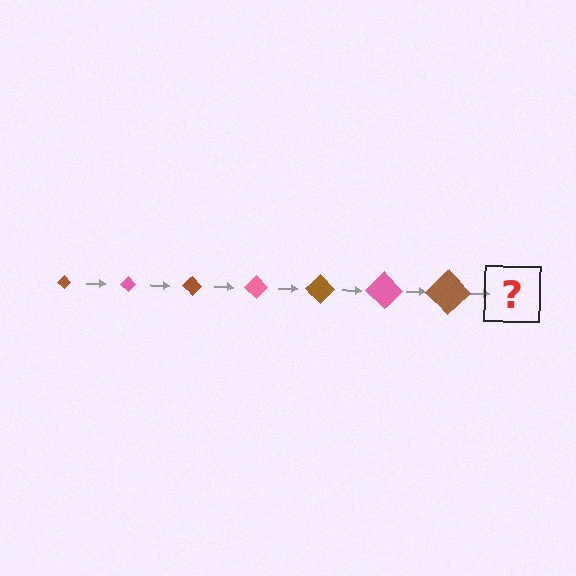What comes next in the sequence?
The next element should be a pink diamond, larger than the previous one.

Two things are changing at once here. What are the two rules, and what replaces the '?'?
The two rules are that the diamond grows larger each step and the color cycles through brown and pink. The '?' should be a pink diamond, larger than the previous one.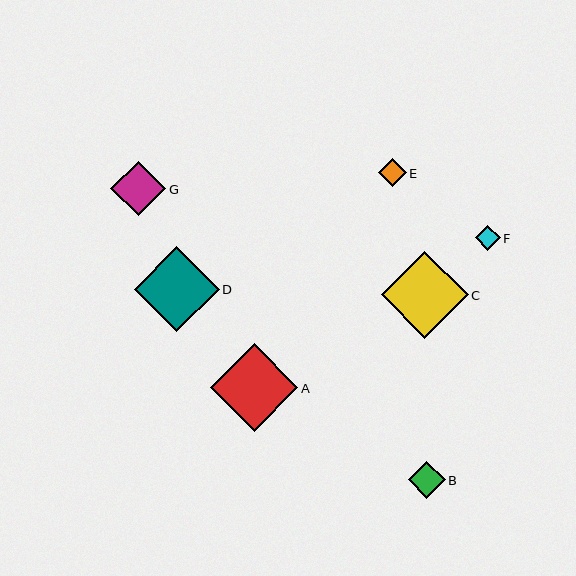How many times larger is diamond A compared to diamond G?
Diamond A is approximately 1.6 times the size of diamond G.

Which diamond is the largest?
Diamond A is the largest with a size of approximately 87 pixels.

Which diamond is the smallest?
Diamond F is the smallest with a size of approximately 25 pixels.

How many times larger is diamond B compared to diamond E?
Diamond B is approximately 1.3 times the size of diamond E.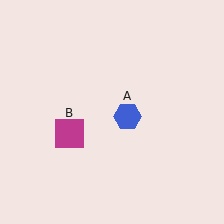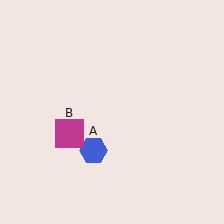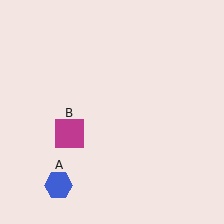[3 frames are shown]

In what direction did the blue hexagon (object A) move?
The blue hexagon (object A) moved down and to the left.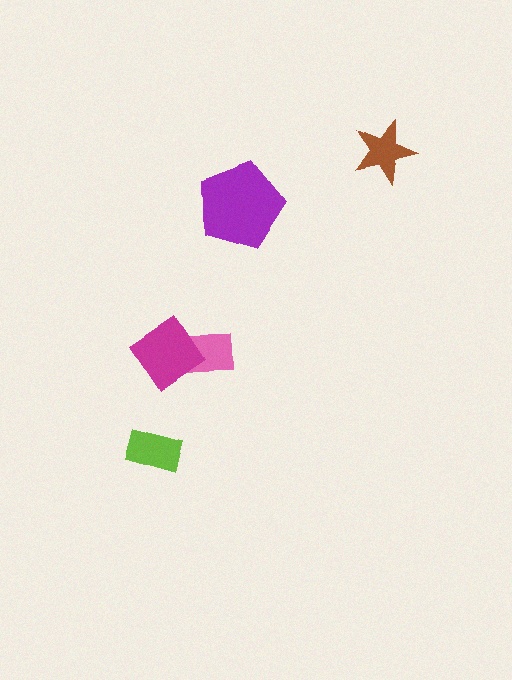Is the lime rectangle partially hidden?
No, no other shape covers it.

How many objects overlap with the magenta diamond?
1 object overlaps with the magenta diamond.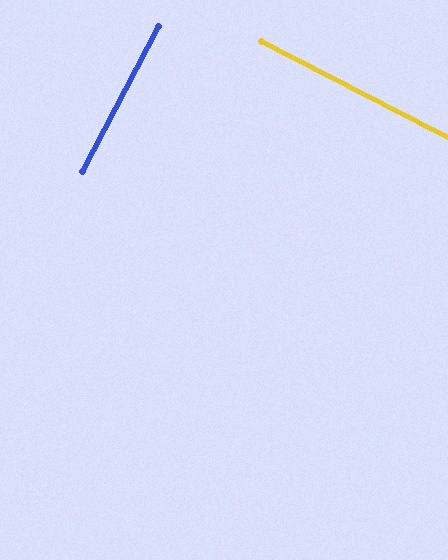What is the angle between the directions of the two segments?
Approximately 90 degrees.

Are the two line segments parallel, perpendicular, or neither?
Perpendicular — they meet at approximately 90°.